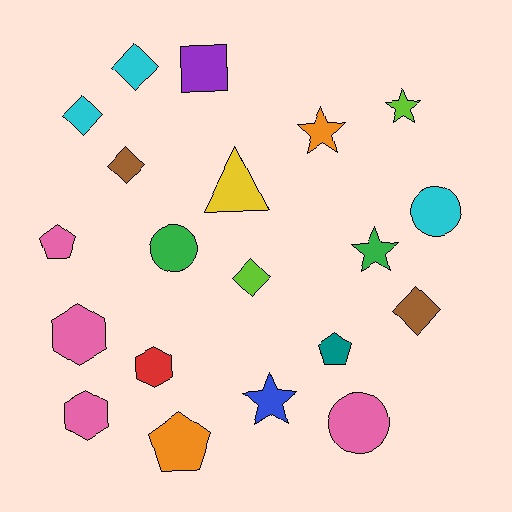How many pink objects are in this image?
There are 4 pink objects.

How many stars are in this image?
There are 4 stars.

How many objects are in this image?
There are 20 objects.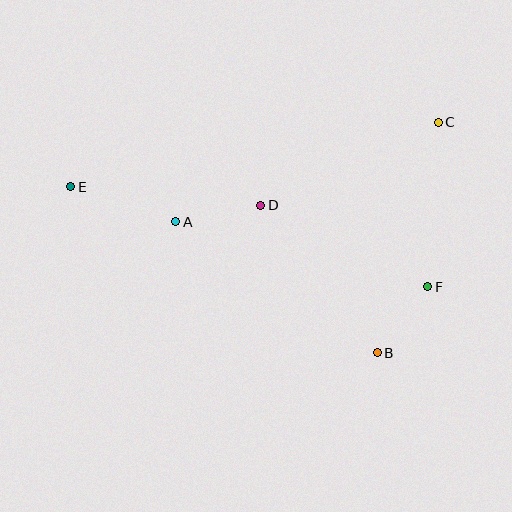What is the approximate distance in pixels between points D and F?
The distance between D and F is approximately 186 pixels.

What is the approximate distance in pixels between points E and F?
The distance between E and F is approximately 370 pixels.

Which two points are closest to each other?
Points B and F are closest to each other.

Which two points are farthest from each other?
Points C and E are farthest from each other.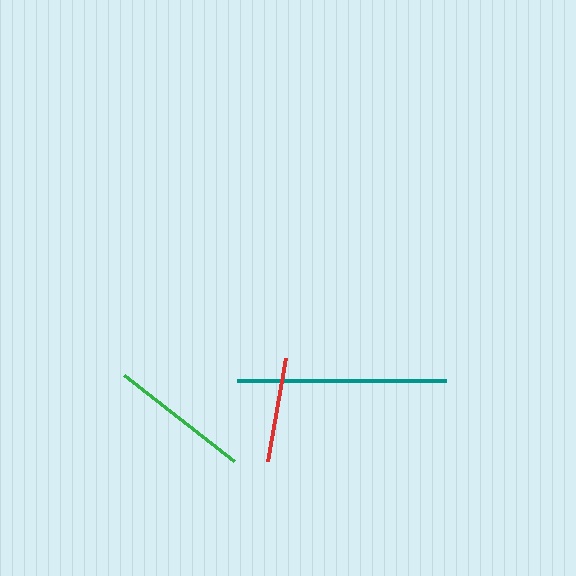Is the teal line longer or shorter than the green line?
The teal line is longer than the green line.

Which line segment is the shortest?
The red line is the shortest at approximately 105 pixels.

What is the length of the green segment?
The green segment is approximately 139 pixels long.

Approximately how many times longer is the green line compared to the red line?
The green line is approximately 1.3 times the length of the red line.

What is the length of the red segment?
The red segment is approximately 105 pixels long.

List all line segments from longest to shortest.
From longest to shortest: teal, green, red.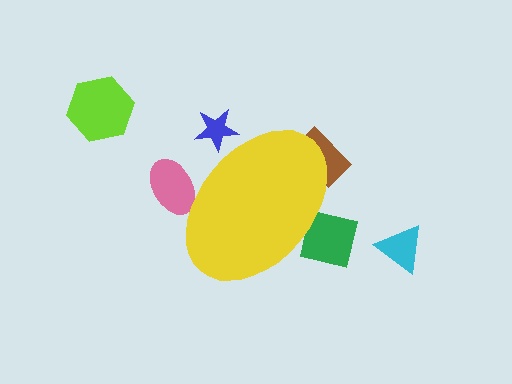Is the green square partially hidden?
Yes, the green square is partially hidden behind the yellow ellipse.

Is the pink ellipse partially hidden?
Yes, the pink ellipse is partially hidden behind the yellow ellipse.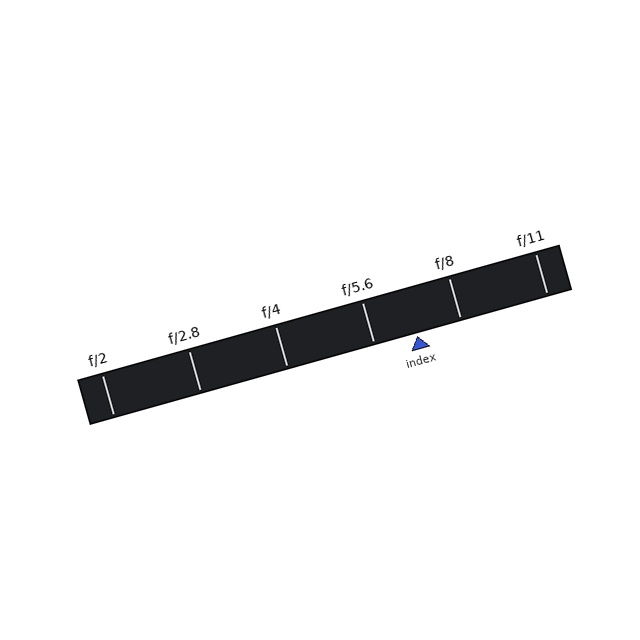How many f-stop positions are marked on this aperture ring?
There are 6 f-stop positions marked.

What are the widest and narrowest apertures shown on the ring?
The widest aperture shown is f/2 and the narrowest is f/11.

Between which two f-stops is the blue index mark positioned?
The index mark is between f/5.6 and f/8.